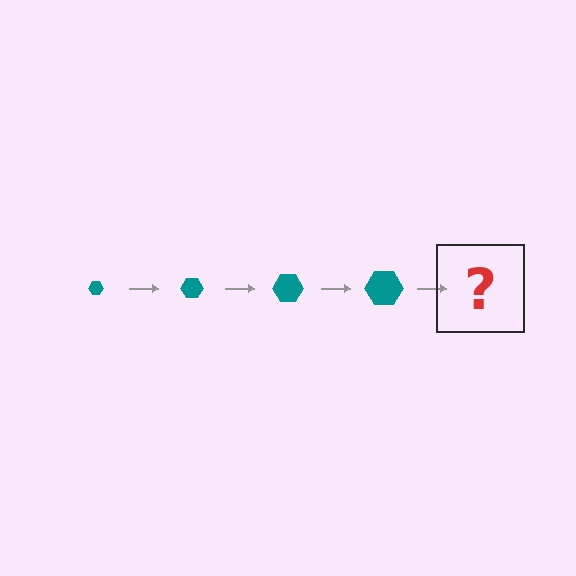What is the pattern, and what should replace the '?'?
The pattern is that the hexagon gets progressively larger each step. The '?' should be a teal hexagon, larger than the previous one.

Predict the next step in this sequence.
The next step is a teal hexagon, larger than the previous one.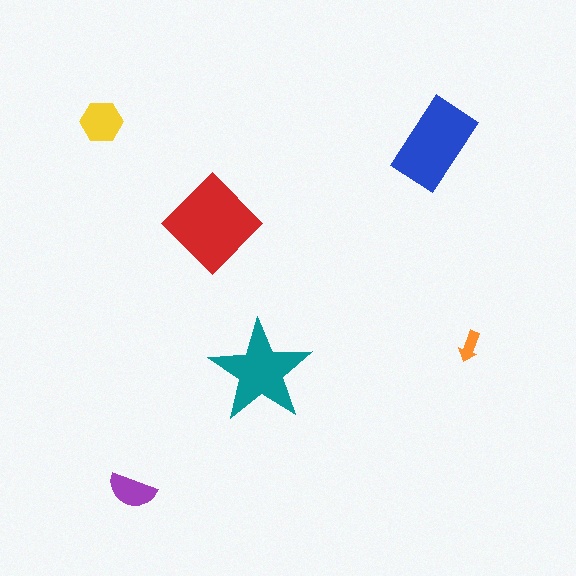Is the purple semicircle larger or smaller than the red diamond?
Smaller.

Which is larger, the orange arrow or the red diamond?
The red diamond.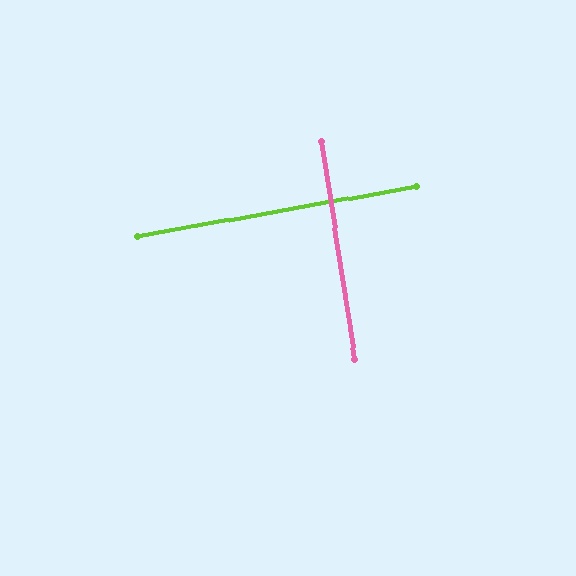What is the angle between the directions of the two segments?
Approximately 89 degrees.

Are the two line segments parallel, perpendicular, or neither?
Perpendicular — they meet at approximately 89°.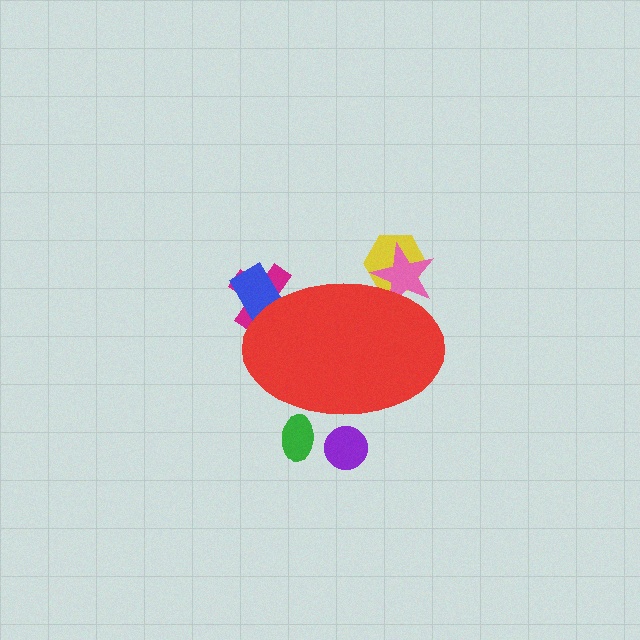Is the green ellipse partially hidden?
Yes, the green ellipse is partially hidden behind the red ellipse.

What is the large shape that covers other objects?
A red ellipse.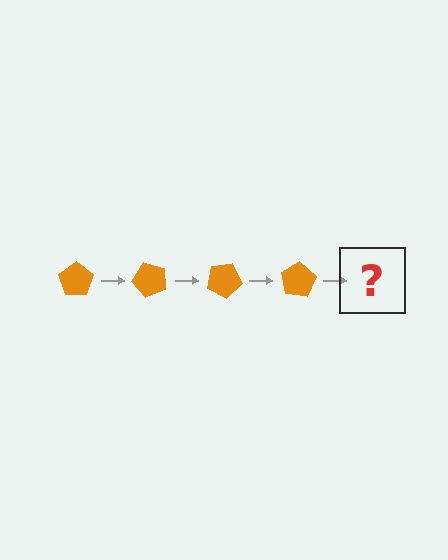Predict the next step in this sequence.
The next step is an orange pentagon rotated 200 degrees.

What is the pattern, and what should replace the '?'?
The pattern is that the pentagon rotates 50 degrees each step. The '?' should be an orange pentagon rotated 200 degrees.